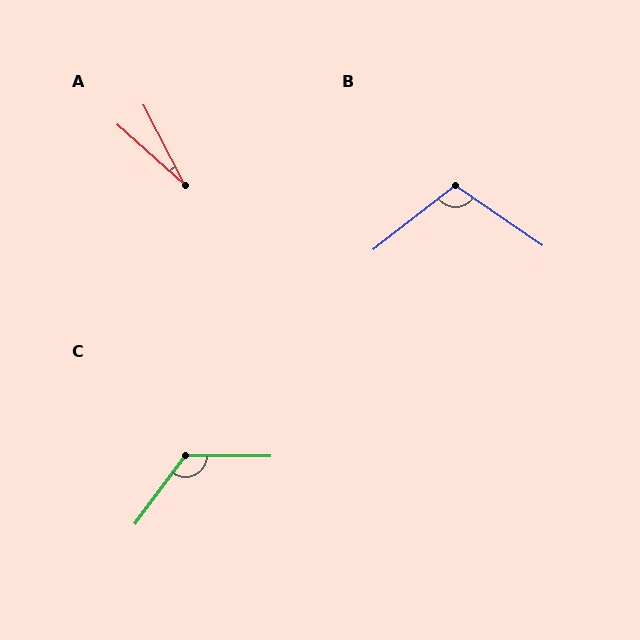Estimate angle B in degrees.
Approximately 108 degrees.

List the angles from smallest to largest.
A (21°), B (108°), C (126°).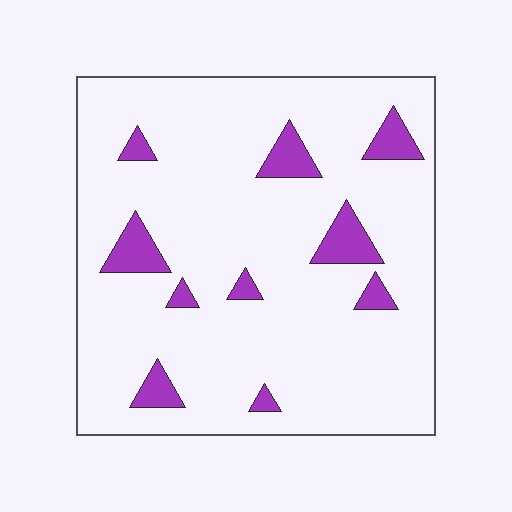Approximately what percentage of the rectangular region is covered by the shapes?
Approximately 10%.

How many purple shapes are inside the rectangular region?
10.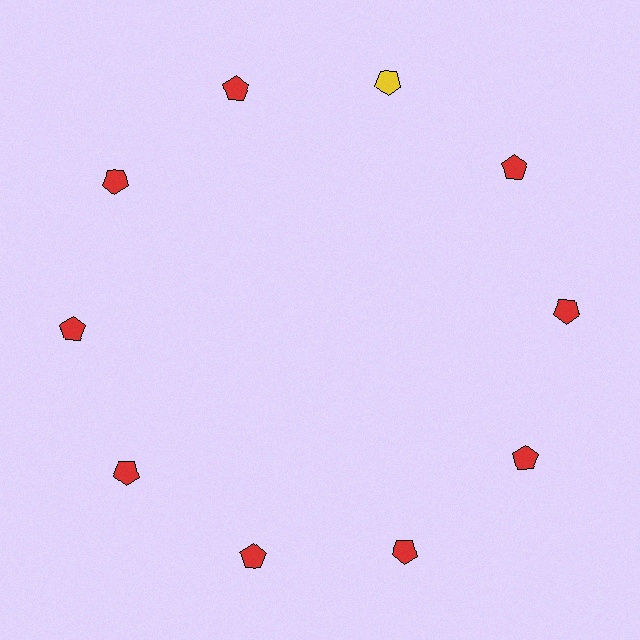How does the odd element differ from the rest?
It has a different color: yellow instead of red.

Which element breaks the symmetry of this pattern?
The yellow pentagon at roughly the 1 o'clock position breaks the symmetry. All other shapes are red pentagons.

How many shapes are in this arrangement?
There are 10 shapes arranged in a ring pattern.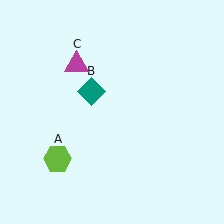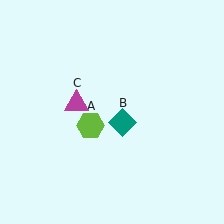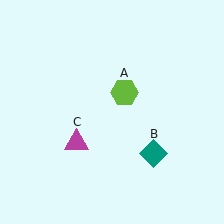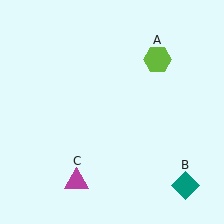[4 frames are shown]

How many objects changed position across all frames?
3 objects changed position: lime hexagon (object A), teal diamond (object B), magenta triangle (object C).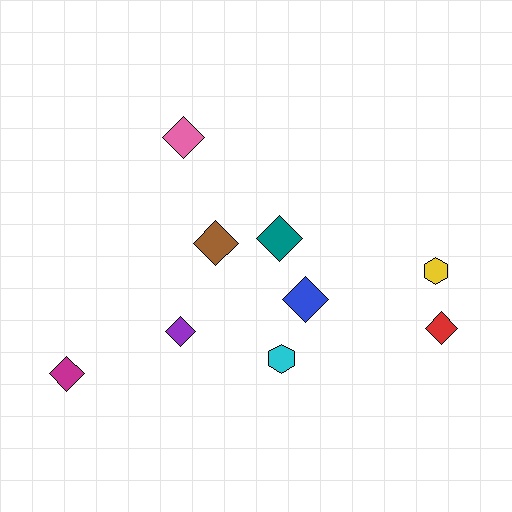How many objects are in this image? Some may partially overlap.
There are 9 objects.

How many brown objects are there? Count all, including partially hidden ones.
There is 1 brown object.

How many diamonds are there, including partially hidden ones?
There are 7 diamonds.